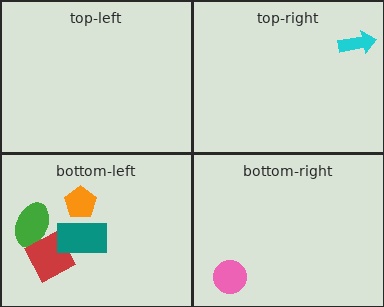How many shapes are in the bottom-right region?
1.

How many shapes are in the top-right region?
1.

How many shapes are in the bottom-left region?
4.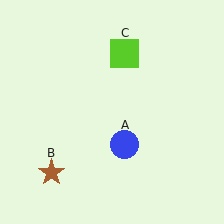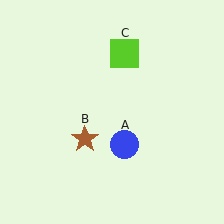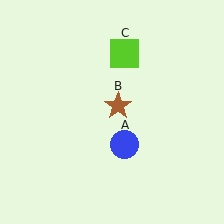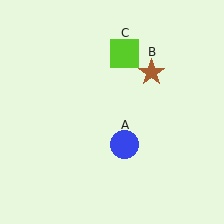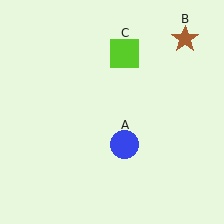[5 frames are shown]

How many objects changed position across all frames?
1 object changed position: brown star (object B).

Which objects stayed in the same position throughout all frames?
Blue circle (object A) and lime square (object C) remained stationary.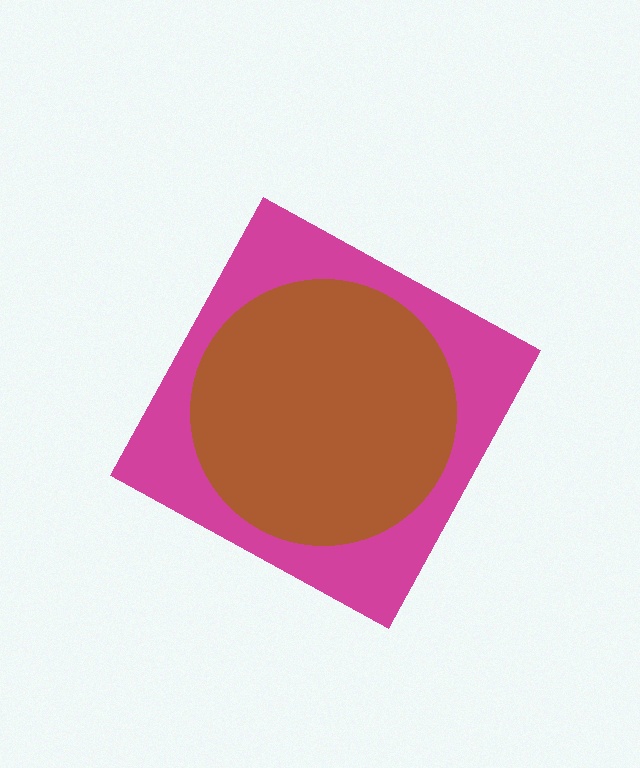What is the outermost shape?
The magenta diamond.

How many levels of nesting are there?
2.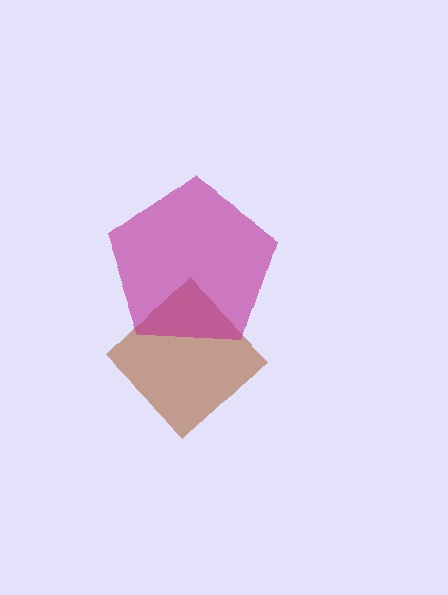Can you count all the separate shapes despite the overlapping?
Yes, there are 2 separate shapes.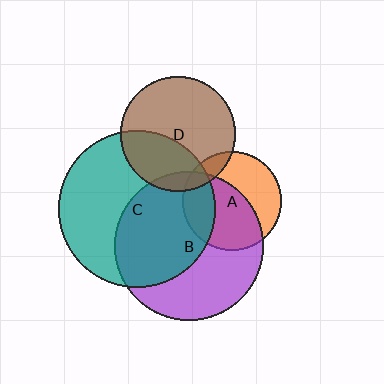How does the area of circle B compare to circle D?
Approximately 1.7 times.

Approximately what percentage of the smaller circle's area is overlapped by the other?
Approximately 25%.